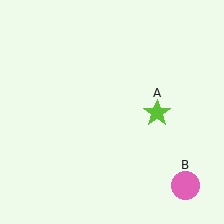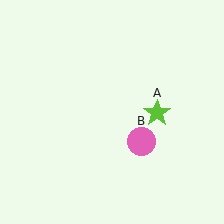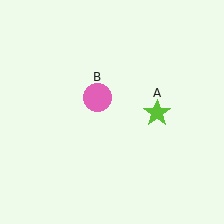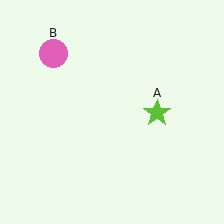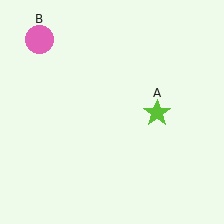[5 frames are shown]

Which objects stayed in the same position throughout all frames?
Lime star (object A) remained stationary.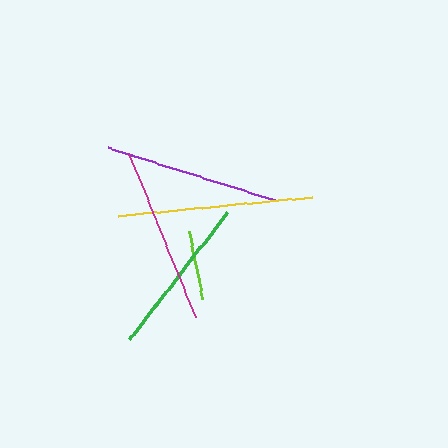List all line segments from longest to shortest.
From longest to shortest: yellow, magenta, purple, green, lime.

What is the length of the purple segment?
The purple segment is approximately 176 pixels long.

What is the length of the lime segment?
The lime segment is approximately 69 pixels long.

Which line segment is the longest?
The yellow line is the longest at approximately 195 pixels.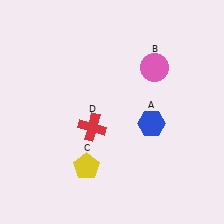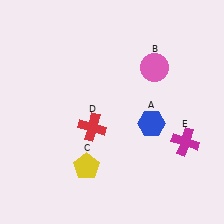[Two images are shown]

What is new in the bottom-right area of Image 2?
A magenta cross (E) was added in the bottom-right area of Image 2.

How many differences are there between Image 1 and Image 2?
There is 1 difference between the two images.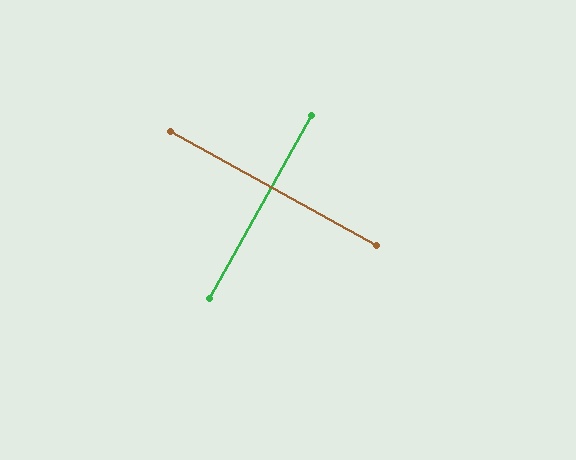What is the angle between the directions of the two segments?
Approximately 90 degrees.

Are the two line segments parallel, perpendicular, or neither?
Perpendicular — they meet at approximately 90°.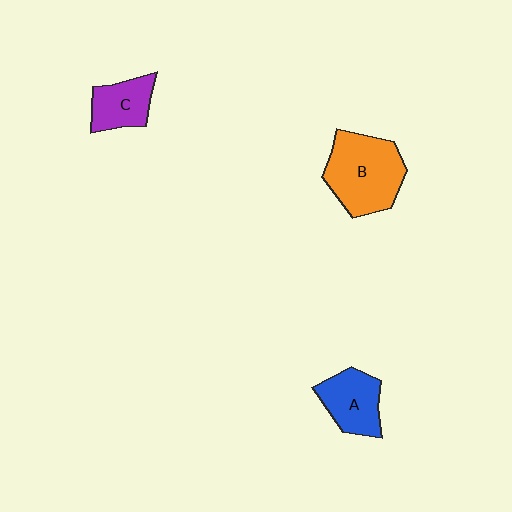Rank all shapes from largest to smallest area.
From largest to smallest: B (orange), A (blue), C (purple).